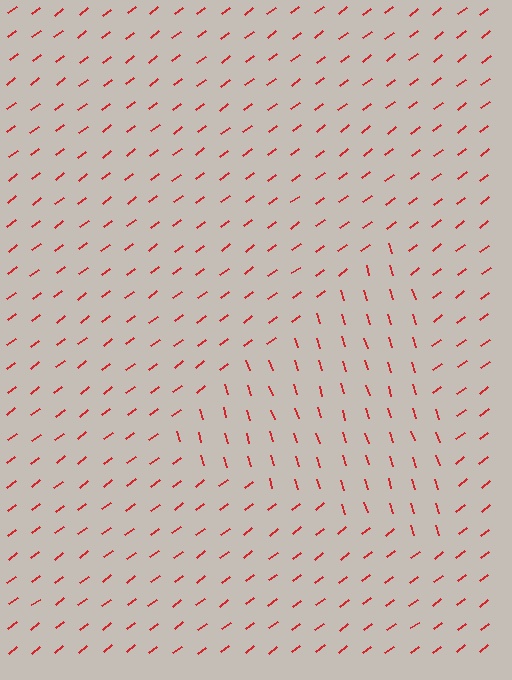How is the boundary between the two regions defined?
The boundary is defined purely by a change in line orientation (approximately 70 degrees difference). All lines are the same color and thickness.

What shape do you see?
I see a triangle.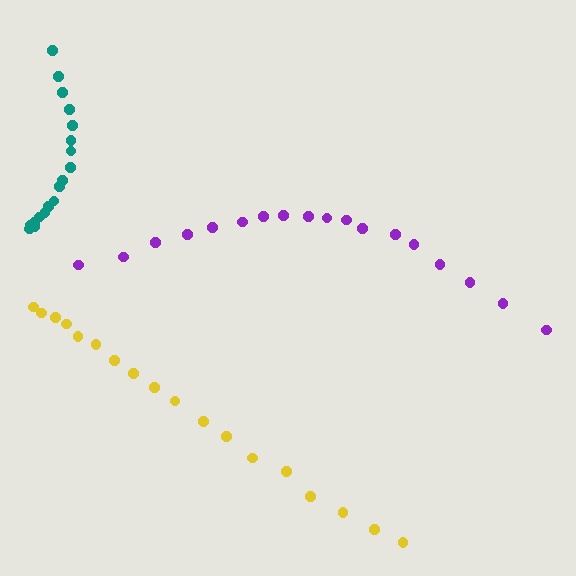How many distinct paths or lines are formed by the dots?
There are 3 distinct paths.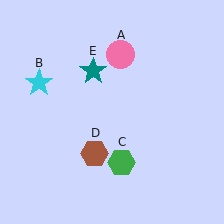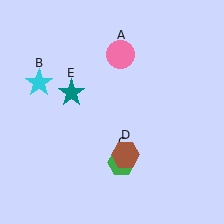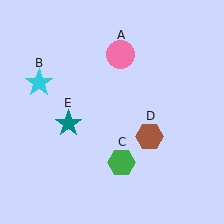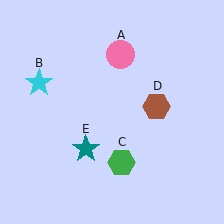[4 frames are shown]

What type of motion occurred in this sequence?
The brown hexagon (object D), teal star (object E) rotated counterclockwise around the center of the scene.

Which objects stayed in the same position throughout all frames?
Pink circle (object A) and cyan star (object B) and green hexagon (object C) remained stationary.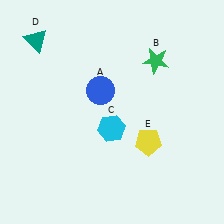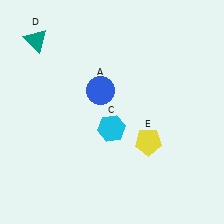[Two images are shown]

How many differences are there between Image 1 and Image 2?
There is 1 difference between the two images.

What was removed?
The green star (B) was removed in Image 2.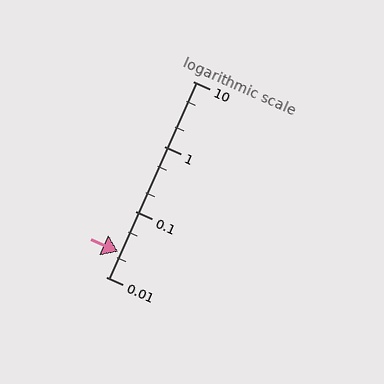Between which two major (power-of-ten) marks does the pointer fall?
The pointer is between 0.01 and 0.1.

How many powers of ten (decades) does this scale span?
The scale spans 3 decades, from 0.01 to 10.